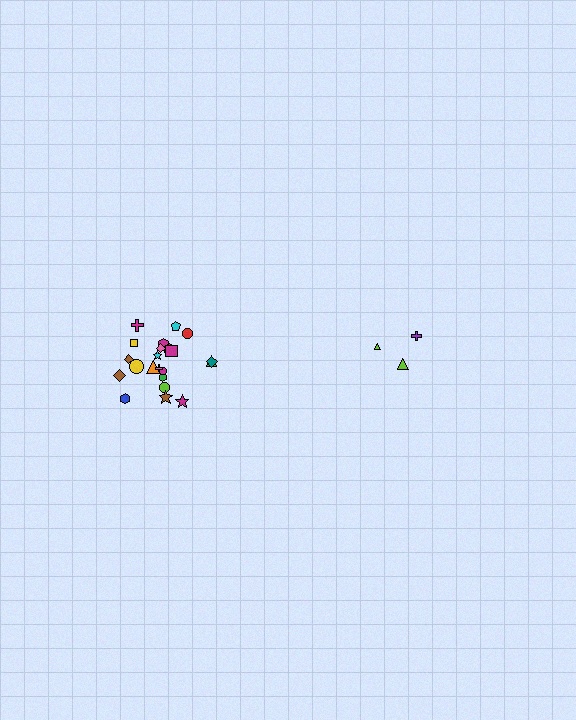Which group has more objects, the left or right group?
The left group.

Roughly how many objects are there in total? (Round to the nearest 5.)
Roughly 25 objects in total.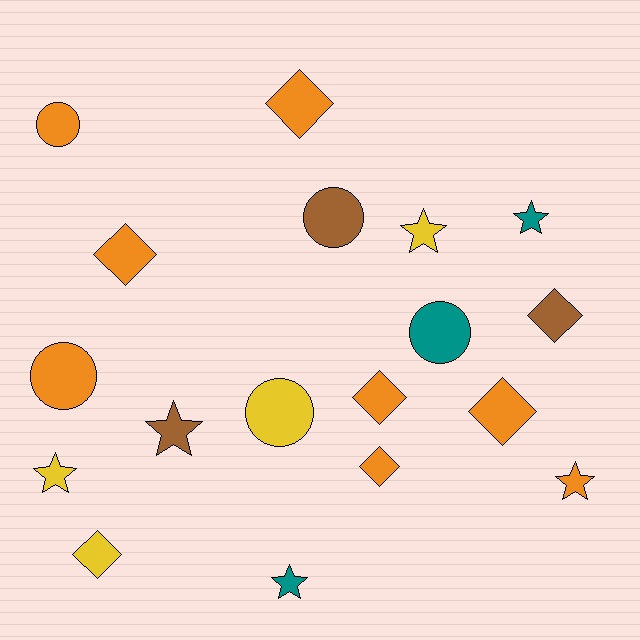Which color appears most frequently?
Orange, with 8 objects.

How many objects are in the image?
There are 18 objects.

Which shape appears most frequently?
Diamond, with 7 objects.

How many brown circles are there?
There is 1 brown circle.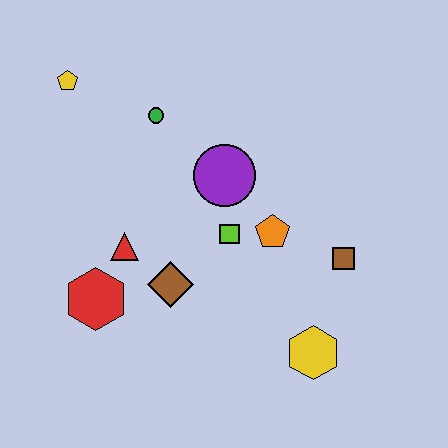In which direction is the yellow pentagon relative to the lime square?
The yellow pentagon is to the left of the lime square.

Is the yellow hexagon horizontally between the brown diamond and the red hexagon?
No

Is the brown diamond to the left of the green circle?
No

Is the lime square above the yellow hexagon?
Yes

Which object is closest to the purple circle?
The lime square is closest to the purple circle.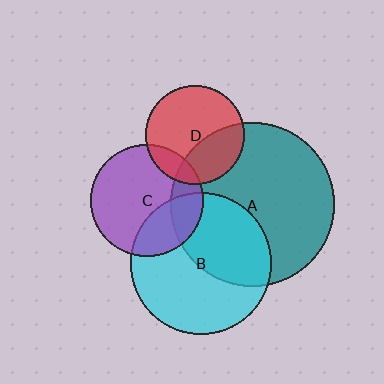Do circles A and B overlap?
Yes.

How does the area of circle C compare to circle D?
Approximately 1.3 times.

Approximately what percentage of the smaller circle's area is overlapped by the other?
Approximately 45%.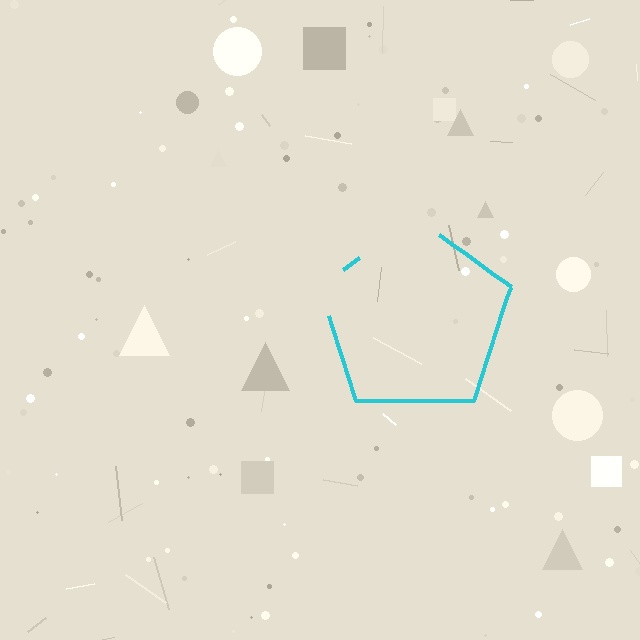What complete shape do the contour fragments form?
The contour fragments form a pentagon.